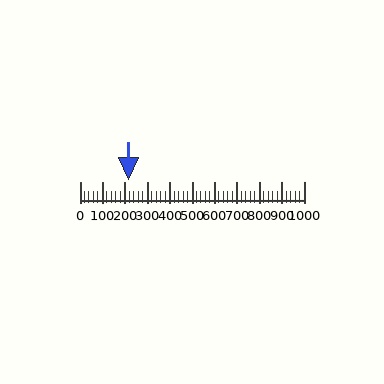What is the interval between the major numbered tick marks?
The major tick marks are spaced 100 units apart.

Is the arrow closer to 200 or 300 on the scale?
The arrow is closer to 200.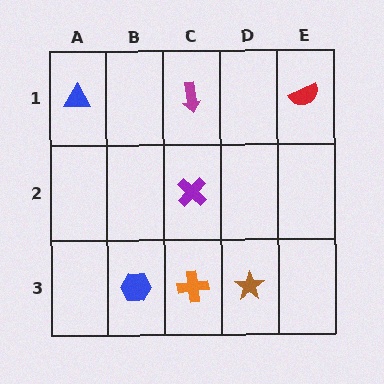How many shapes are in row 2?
1 shape.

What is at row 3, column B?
A blue hexagon.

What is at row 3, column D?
A brown star.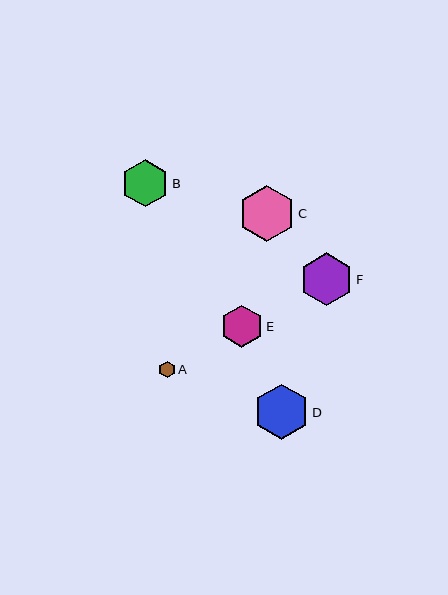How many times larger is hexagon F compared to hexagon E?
Hexagon F is approximately 1.2 times the size of hexagon E.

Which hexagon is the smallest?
Hexagon A is the smallest with a size of approximately 16 pixels.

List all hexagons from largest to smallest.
From largest to smallest: C, D, F, B, E, A.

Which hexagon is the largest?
Hexagon C is the largest with a size of approximately 56 pixels.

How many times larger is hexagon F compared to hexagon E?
Hexagon F is approximately 1.2 times the size of hexagon E.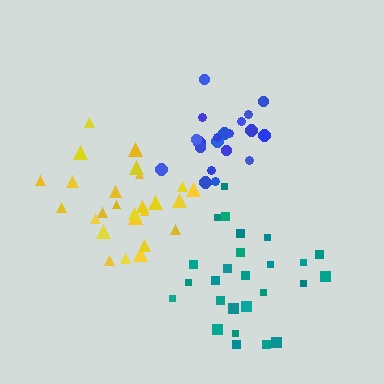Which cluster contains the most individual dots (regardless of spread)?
Teal (26).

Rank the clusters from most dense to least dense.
blue, yellow, teal.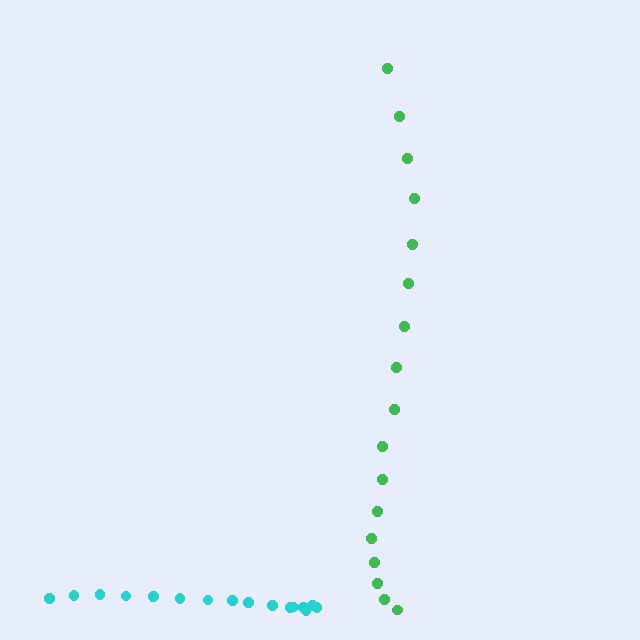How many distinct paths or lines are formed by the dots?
There are 2 distinct paths.